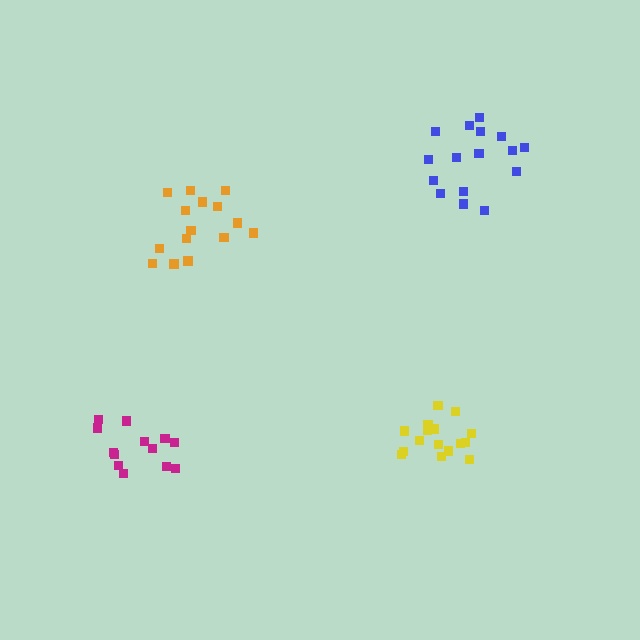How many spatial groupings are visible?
There are 4 spatial groupings.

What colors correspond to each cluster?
The clusters are colored: blue, yellow, orange, magenta.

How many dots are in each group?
Group 1: 16 dots, Group 2: 17 dots, Group 3: 15 dots, Group 4: 13 dots (61 total).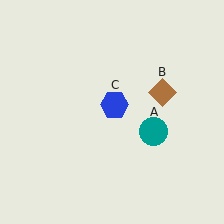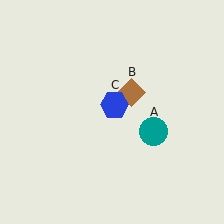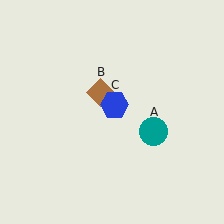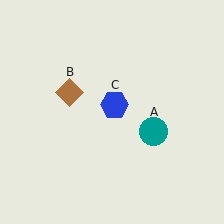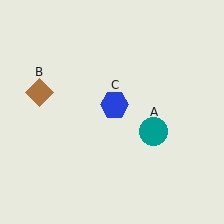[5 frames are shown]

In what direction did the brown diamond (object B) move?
The brown diamond (object B) moved left.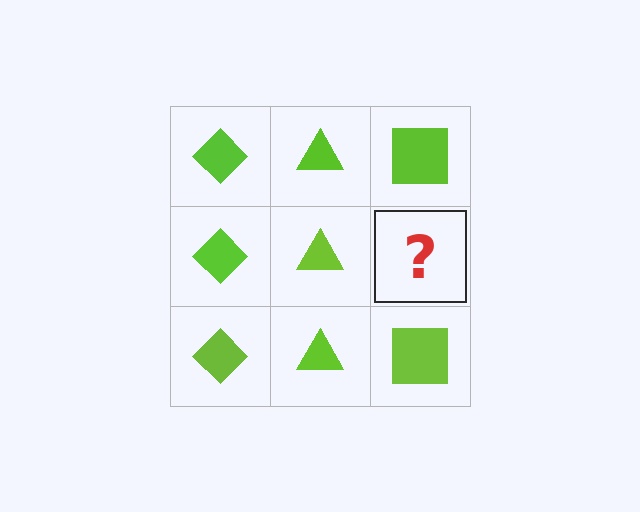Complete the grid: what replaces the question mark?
The question mark should be replaced with a lime square.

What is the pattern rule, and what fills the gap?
The rule is that each column has a consistent shape. The gap should be filled with a lime square.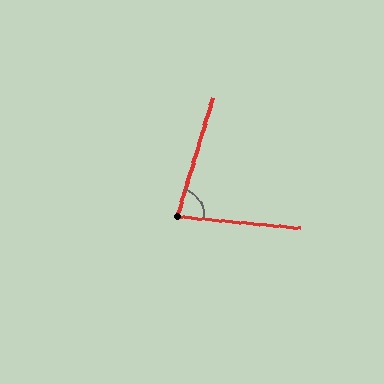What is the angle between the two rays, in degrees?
Approximately 78 degrees.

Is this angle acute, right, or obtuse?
It is acute.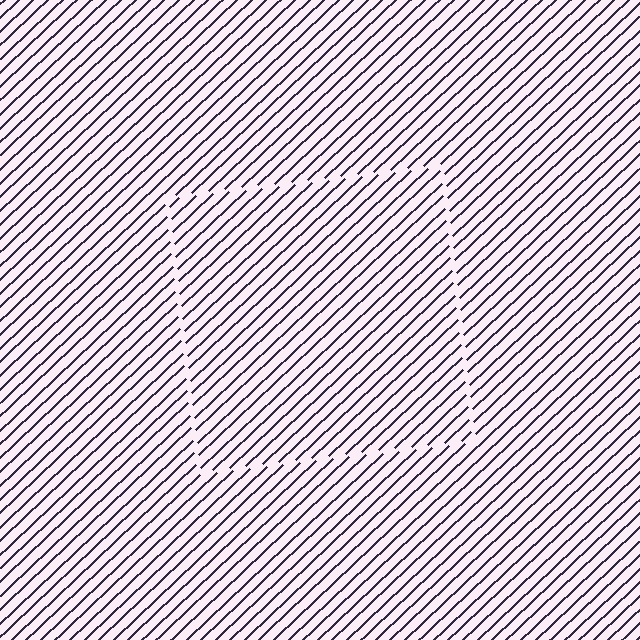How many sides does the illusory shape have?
4 sides — the line-ends trace a square.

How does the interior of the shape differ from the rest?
The interior of the shape contains the same grating, shifted by half a period — the contour is defined by the phase discontinuity where line-ends from the inner and outer gratings abut.